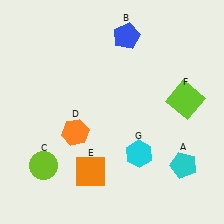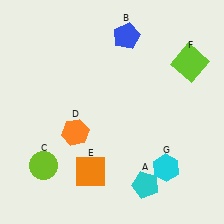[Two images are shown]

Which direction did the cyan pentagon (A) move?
The cyan pentagon (A) moved left.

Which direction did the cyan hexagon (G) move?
The cyan hexagon (G) moved right.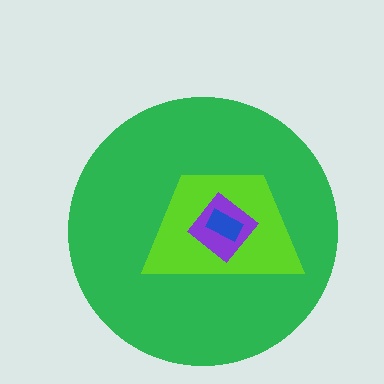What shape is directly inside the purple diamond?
The blue rectangle.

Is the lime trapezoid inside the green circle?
Yes.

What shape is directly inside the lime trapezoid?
The purple diamond.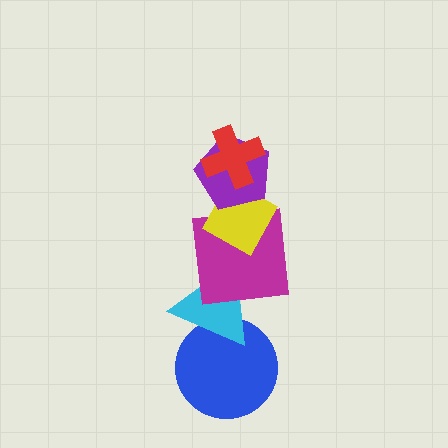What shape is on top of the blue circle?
The cyan triangle is on top of the blue circle.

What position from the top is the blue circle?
The blue circle is 6th from the top.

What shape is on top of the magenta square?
The yellow diamond is on top of the magenta square.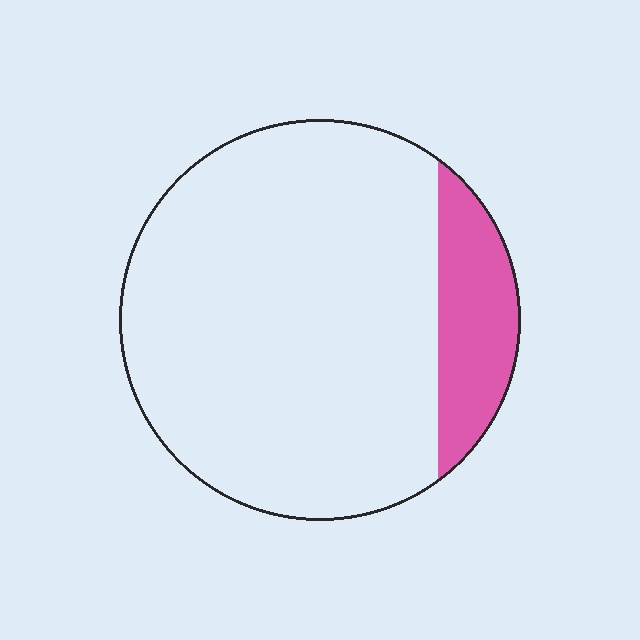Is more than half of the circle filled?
No.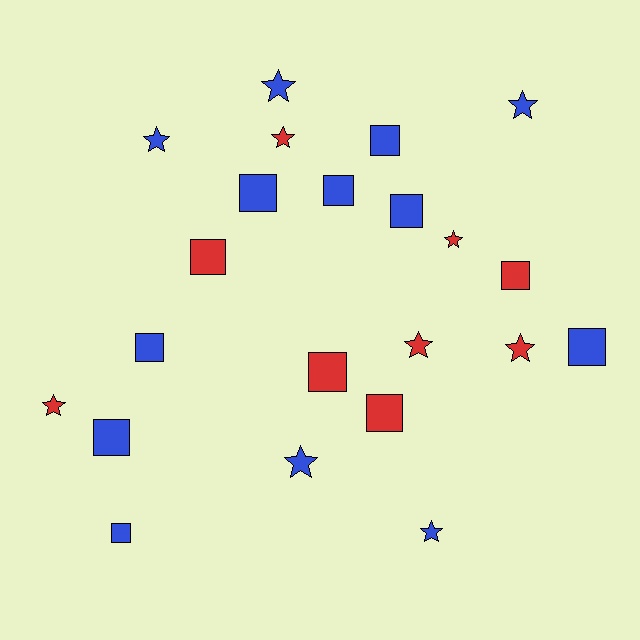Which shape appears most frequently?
Square, with 12 objects.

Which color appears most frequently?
Blue, with 13 objects.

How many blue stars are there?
There are 5 blue stars.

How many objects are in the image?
There are 22 objects.